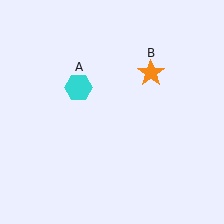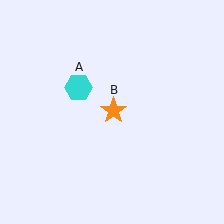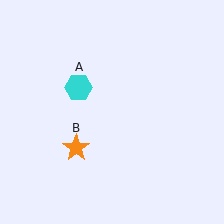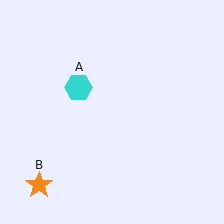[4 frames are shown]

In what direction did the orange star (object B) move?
The orange star (object B) moved down and to the left.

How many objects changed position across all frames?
1 object changed position: orange star (object B).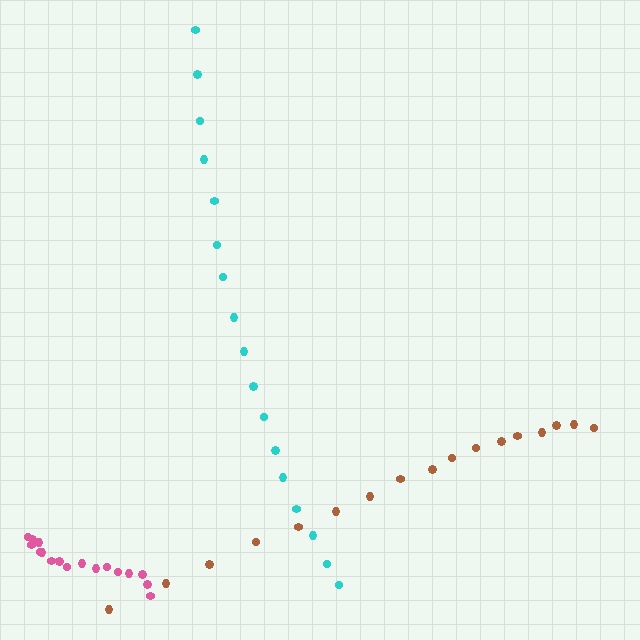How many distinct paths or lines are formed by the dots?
There are 3 distinct paths.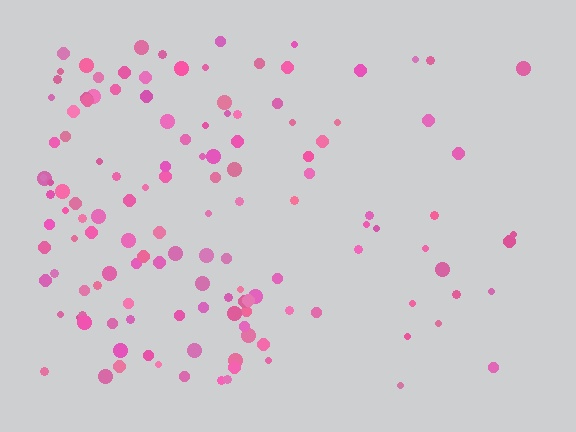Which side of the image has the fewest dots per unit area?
The right.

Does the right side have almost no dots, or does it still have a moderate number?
Still a moderate number, just noticeably fewer than the left.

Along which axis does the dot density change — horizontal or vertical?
Horizontal.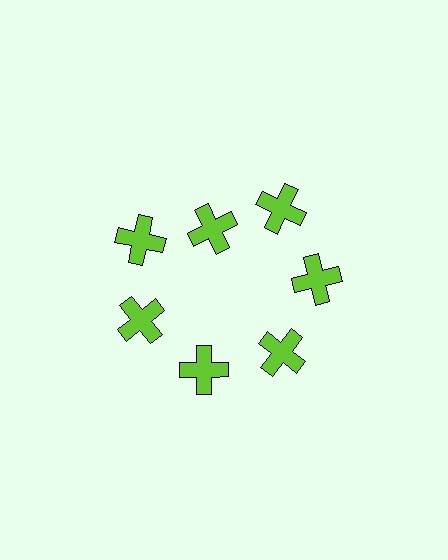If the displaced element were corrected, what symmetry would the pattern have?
It would have 7-fold rotational symmetry — the pattern would map onto itself every 51 degrees.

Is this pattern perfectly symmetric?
No. The 7 lime crosses are arranged in a ring, but one element near the 12 o'clock position is pulled inward toward the center, breaking the 7-fold rotational symmetry.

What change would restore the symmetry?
The symmetry would be restored by moving it outward, back onto the ring so that all 7 crosses sit at equal angles and equal distance from the center.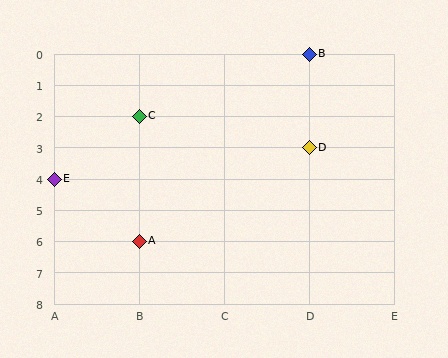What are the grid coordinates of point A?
Point A is at grid coordinates (B, 6).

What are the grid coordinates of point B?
Point B is at grid coordinates (D, 0).